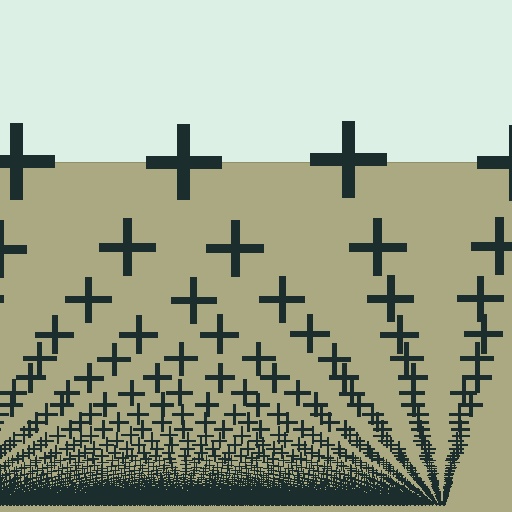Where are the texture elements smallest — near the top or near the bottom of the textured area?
Near the bottom.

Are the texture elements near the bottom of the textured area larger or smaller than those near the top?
Smaller. The gradient is inverted — elements near the bottom are smaller and denser.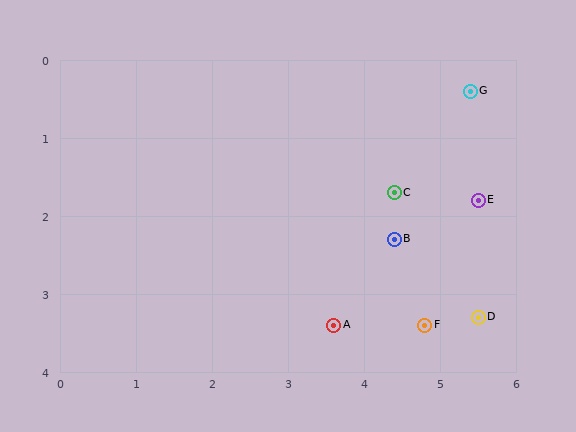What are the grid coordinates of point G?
Point G is at approximately (5.4, 0.4).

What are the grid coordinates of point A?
Point A is at approximately (3.6, 3.4).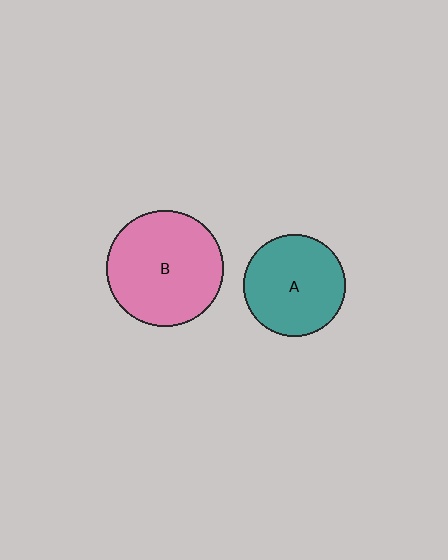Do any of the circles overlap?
No, none of the circles overlap.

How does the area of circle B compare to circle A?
Approximately 1.3 times.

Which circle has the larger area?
Circle B (pink).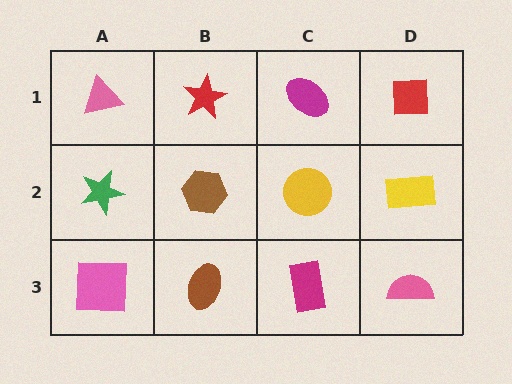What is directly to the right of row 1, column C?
A red square.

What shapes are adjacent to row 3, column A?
A green star (row 2, column A), a brown ellipse (row 3, column B).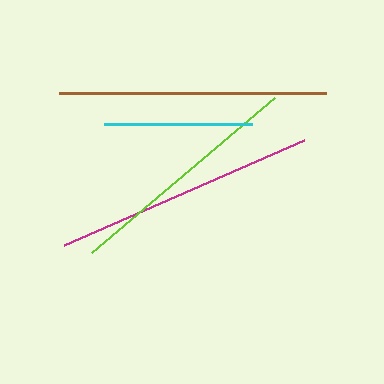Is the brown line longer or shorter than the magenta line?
The brown line is longer than the magenta line.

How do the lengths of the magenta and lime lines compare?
The magenta and lime lines are approximately the same length.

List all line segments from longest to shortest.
From longest to shortest: brown, magenta, lime, cyan.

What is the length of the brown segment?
The brown segment is approximately 267 pixels long.